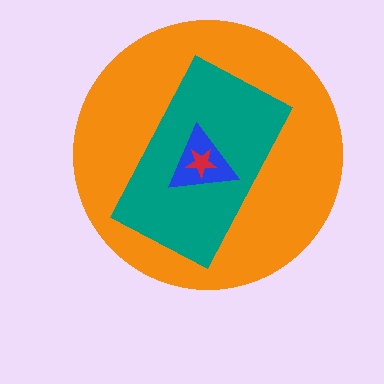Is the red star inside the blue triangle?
Yes.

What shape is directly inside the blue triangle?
The red star.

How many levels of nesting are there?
4.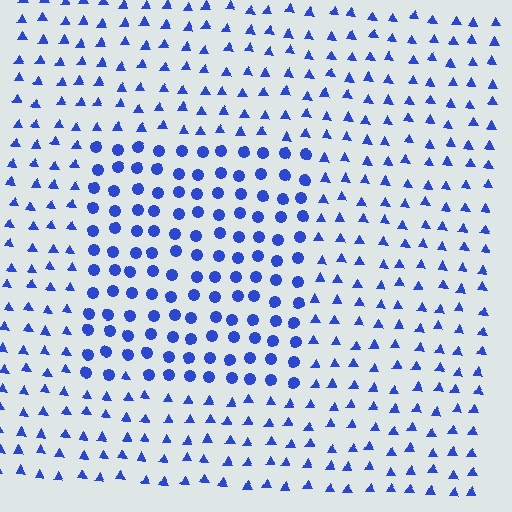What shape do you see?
I see a rectangle.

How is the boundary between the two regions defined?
The boundary is defined by a change in element shape: circles inside vs. triangles outside. All elements share the same color and spacing.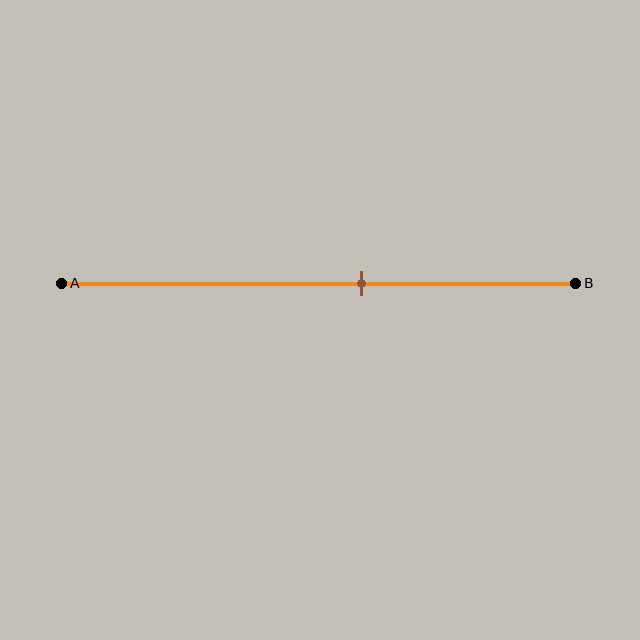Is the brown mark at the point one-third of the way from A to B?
No, the mark is at about 60% from A, not at the 33% one-third point.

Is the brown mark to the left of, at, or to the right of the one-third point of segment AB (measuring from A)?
The brown mark is to the right of the one-third point of segment AB.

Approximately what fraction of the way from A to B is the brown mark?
The brown mark is approximately 60% of the way from A to B.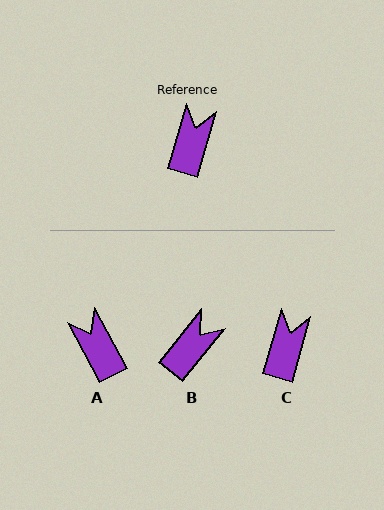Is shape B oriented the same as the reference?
No, it is off by about 23 degrees.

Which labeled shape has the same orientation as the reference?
C.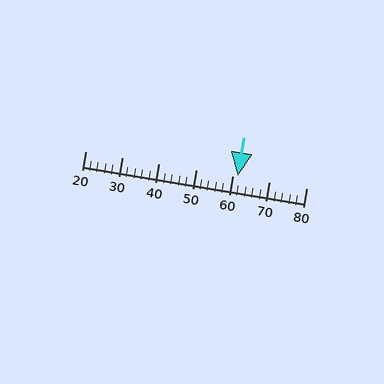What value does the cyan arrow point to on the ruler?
The cyan arrow points to approximately 61.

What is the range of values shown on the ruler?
The ruler shows values from 20 to 80.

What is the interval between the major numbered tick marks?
The major tick marks are spaced 10 units apart.